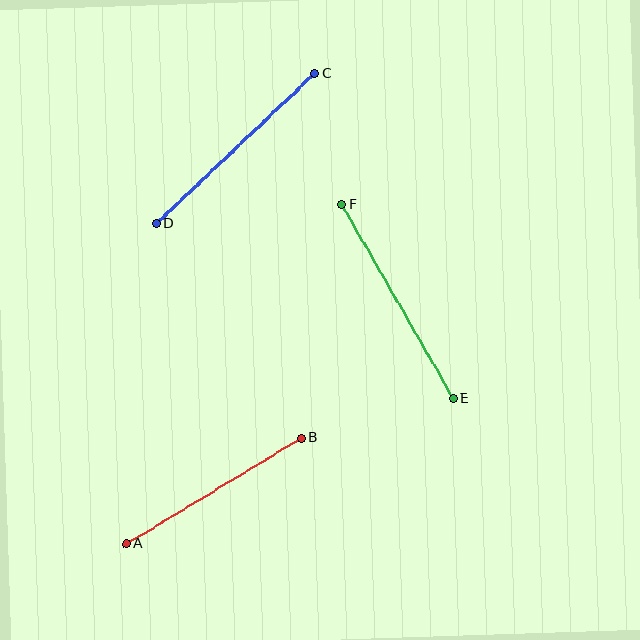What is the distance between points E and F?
The distance is approximately 224 pixels.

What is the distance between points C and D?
The distance is approximately 219 pixels.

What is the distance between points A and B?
The distance is approximately 204 pixels.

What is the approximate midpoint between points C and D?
The midpoint is at approximately (235, 149) pixels.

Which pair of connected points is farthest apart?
Points E and F are farthest apart.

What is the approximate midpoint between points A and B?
The midpoint is at approximately (214, 491) pixels.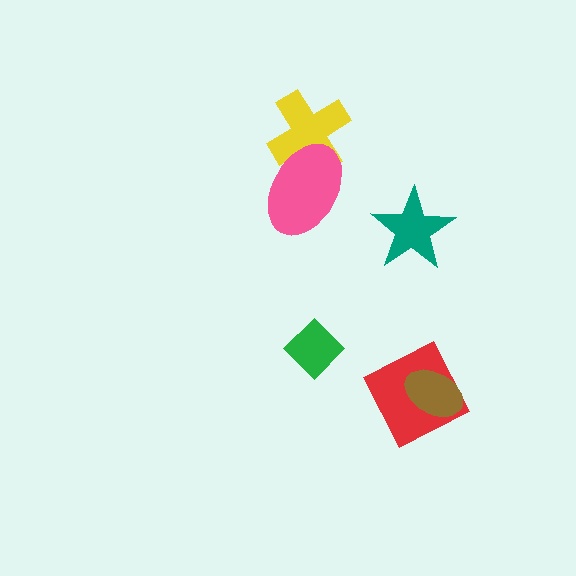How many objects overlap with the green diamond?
0 objects overlap with the green diamond.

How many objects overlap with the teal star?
0 objects overlap with the teal star.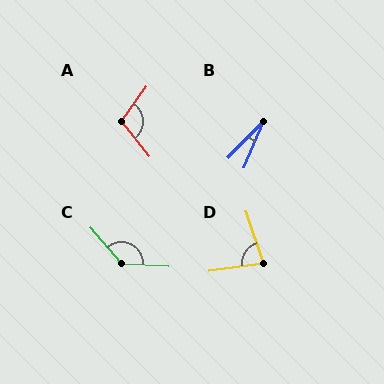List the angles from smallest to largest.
B (22°), D (79°), A (106°), C (134°).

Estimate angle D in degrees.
Approximately 79 degrees.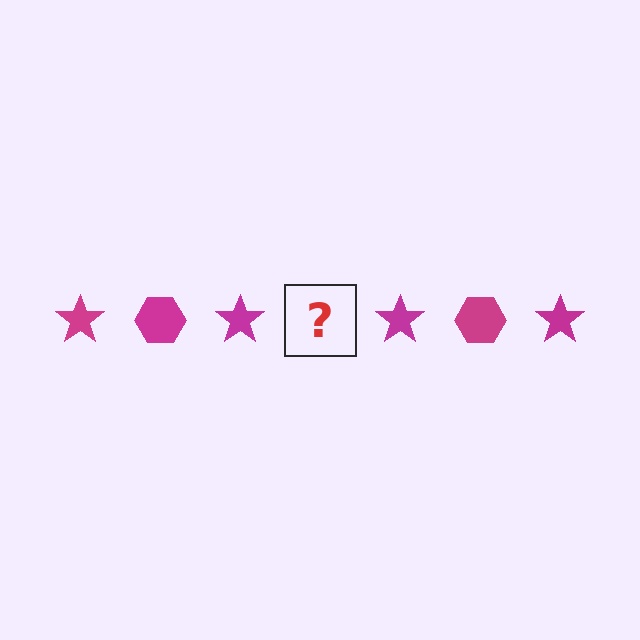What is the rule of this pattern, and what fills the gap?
The rule is that the pattern cycles through star, hexagon shapes in magenta. The gap should be filled with a magenta hexagon.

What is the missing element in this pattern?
The missing element is a magenta hexagon.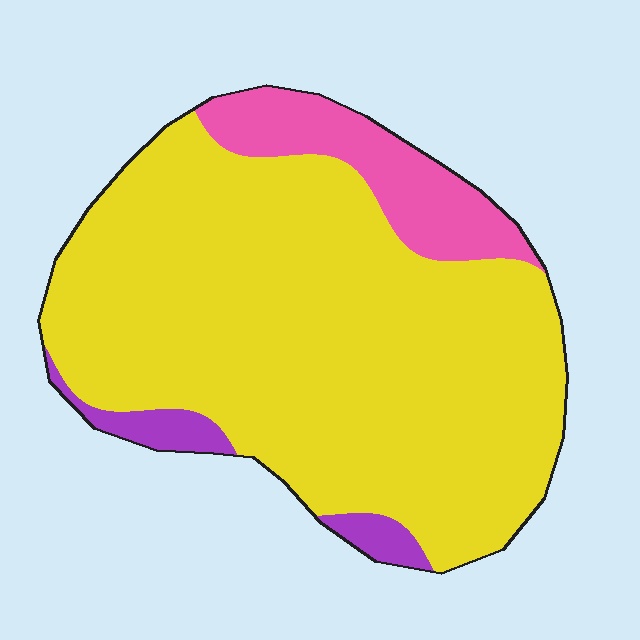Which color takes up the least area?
Purple, at roughly 5%.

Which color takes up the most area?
Yellow, at roughly 80%.